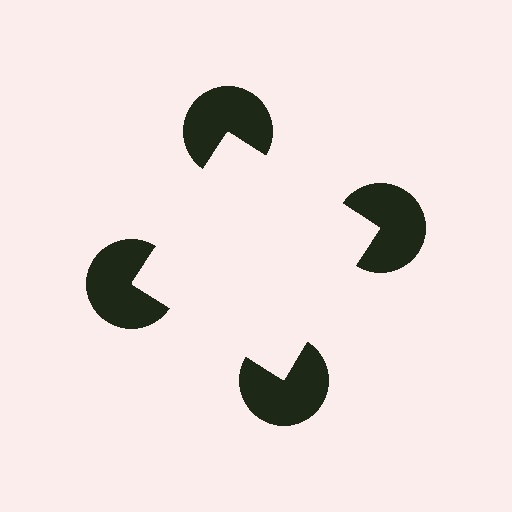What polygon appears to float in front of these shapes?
An illusory square — its edges are inferred from the aligned wedge cuts in the pac-man discs, not physically drawn.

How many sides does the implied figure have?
4 sides.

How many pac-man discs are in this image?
There are 4 — one at each vertex of the illusory square.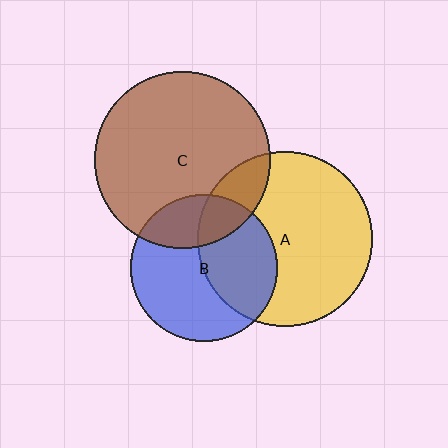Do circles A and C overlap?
Yes.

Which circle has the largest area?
Circle C (brown).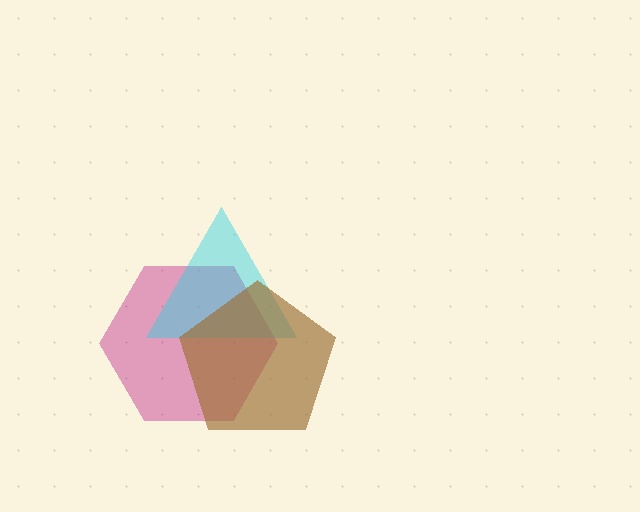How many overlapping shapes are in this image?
There are 3 overlapping shapes in the image.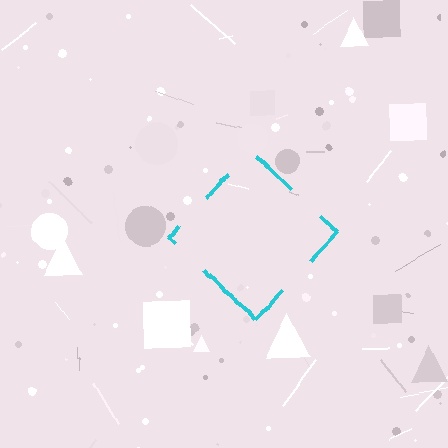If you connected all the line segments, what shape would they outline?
They would outline a diamond.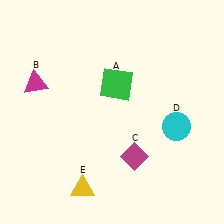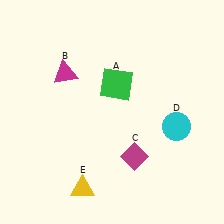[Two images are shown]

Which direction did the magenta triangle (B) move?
The magenta triangle (B) moved right.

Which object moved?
The magenta triangle (B) moved right.